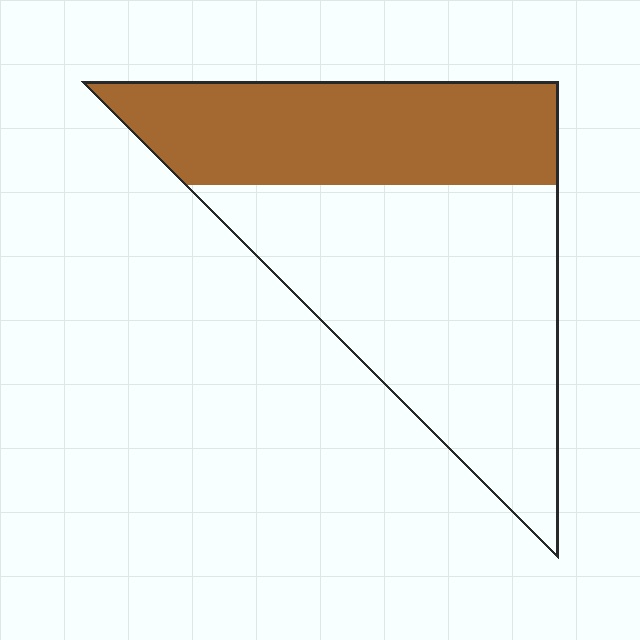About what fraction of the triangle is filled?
About three eighths (3/8).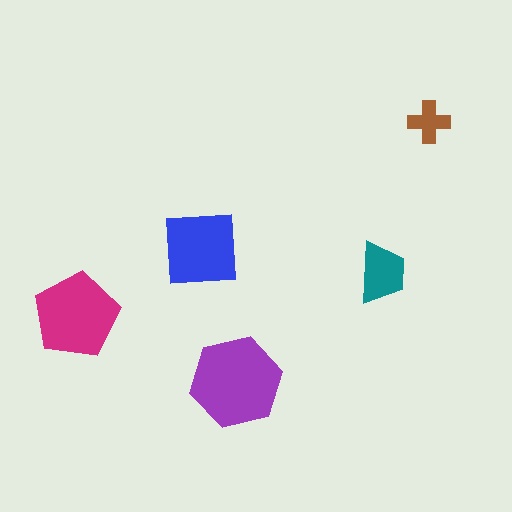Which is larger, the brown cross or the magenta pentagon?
The magenta pentagon.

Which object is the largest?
The purple hexagon.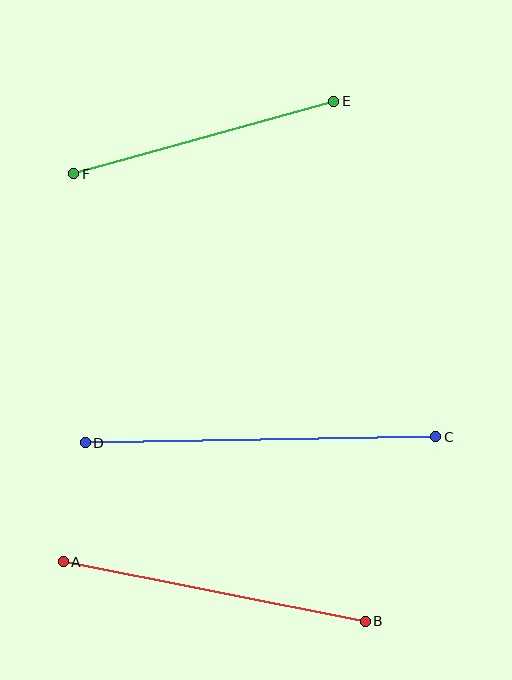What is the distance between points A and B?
The distance is approximately 307 pixels.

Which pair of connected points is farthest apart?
Points C and D are farthest apart.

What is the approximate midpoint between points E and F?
The midpoint is at approximately (204, 138) pixels.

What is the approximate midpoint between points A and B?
The midpoint is at approximately (214, 592) pixels.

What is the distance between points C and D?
The distance is approximately 351 pixels.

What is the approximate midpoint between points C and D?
The midpoint is at approximately (261, 440) pixels.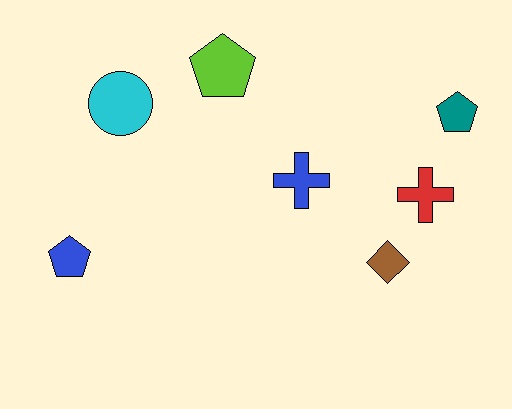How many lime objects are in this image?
There is 1 lime object.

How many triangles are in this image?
There are no triangles.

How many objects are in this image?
There are 7 objects.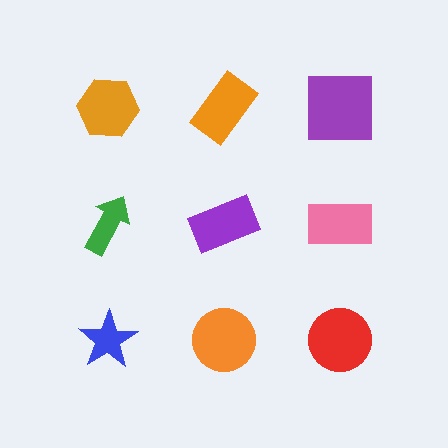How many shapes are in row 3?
3 shapes.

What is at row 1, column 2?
An orange rectangle.